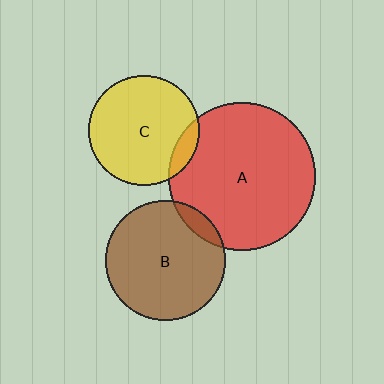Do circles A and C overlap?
Yes.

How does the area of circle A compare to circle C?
Approximately 1.8 times.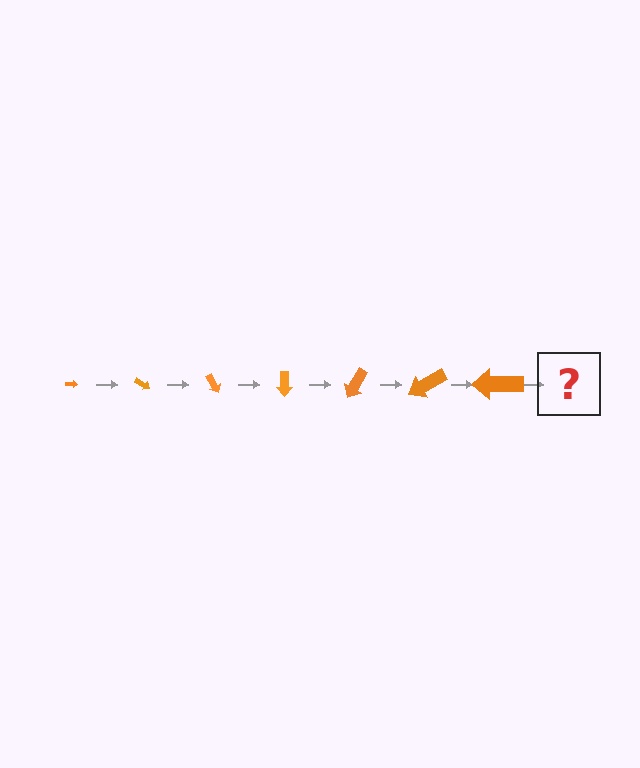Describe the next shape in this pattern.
It should be an arrow, larger than the previous one and rotated 210 degrees from the start.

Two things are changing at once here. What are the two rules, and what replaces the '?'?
The two rules are that the arrow grows larger each step and it rotates 30 degrees each step. The '?' should be an arrow, larger than the previous one and rotated 210 degrees from the start.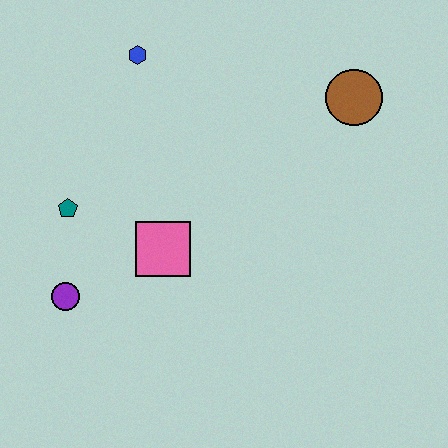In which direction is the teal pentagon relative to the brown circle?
The teal pentagon is to the left of the brown circle.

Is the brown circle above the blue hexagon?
No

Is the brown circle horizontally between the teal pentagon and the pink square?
No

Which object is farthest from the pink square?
The brown circle is farthest from the pink square.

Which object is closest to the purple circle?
The teal pentagon is closest to the purple circle.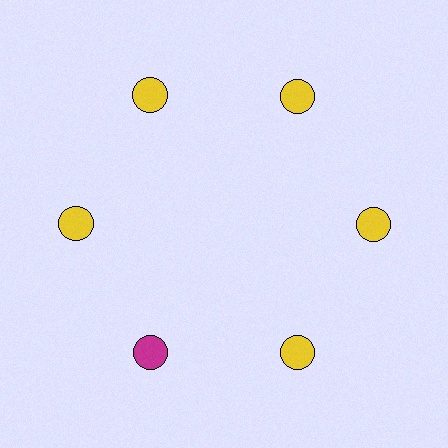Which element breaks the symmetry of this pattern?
The magenta circle at roughly the 7 o'clock position breaks the symmetry. All other shapes are yellow circles.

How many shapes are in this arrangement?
There are 6 shapes arranged in a ring pattern.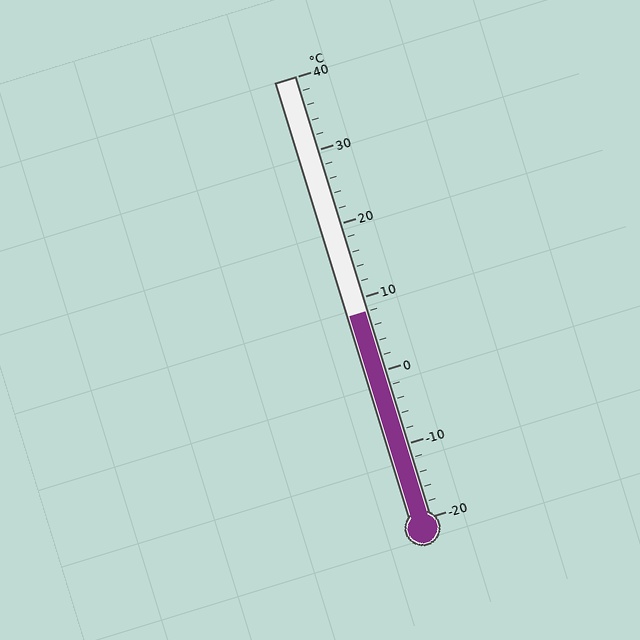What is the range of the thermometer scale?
The thermometer scale ranges from -20°C to 40°C.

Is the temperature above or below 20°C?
The temperature is below 20°C.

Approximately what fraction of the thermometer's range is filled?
The thermometer is filled to approximately 45% of its range.